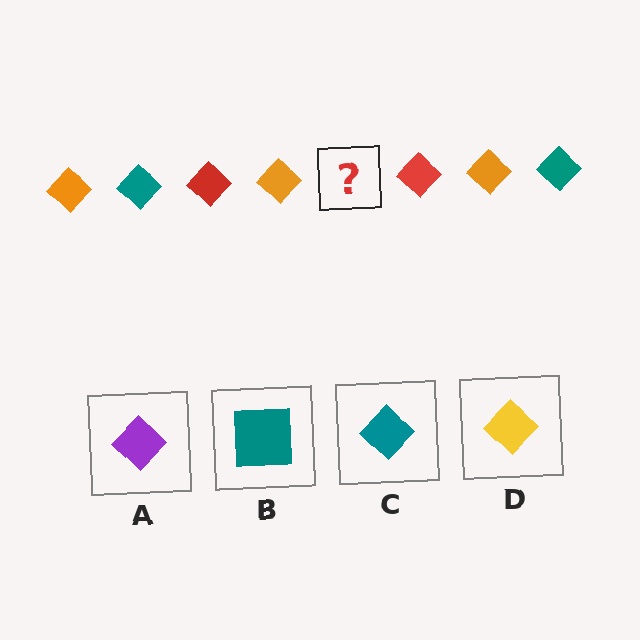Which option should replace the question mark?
Option C.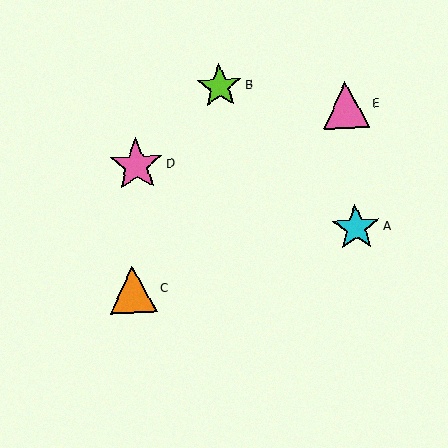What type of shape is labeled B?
Shape B is a lime star.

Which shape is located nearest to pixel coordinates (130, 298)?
The orange triangle (labeled C) at (133, 290) is nearest to that location.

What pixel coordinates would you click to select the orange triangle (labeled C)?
Click at (133, 290) to select the orange triangle C.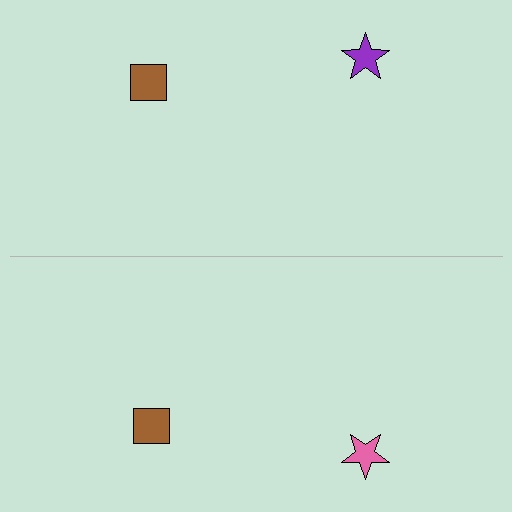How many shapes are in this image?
There are 4 shapes in this image.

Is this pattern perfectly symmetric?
No, the pattern is not perfectly symmetric. The pink star on the bottom side breaks the symmetry — its mirror counterpart is purple.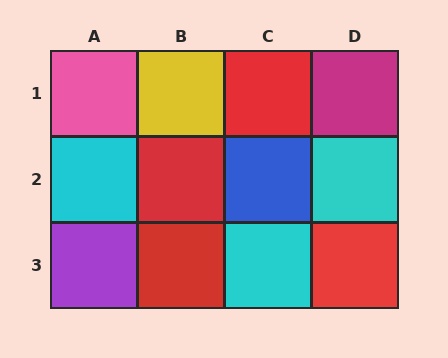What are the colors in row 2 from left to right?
Cyan, red, blue, cyan.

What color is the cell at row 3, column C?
Cyan.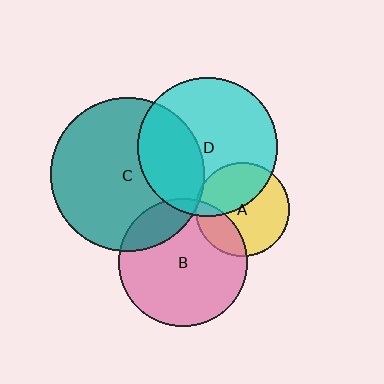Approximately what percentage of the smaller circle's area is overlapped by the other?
Approximately 40%.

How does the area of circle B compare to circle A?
Approximately 1.9 times.